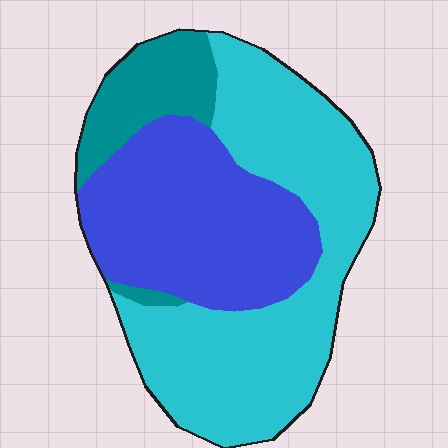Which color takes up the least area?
Teal, at roughly 15%.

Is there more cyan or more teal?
Cyan.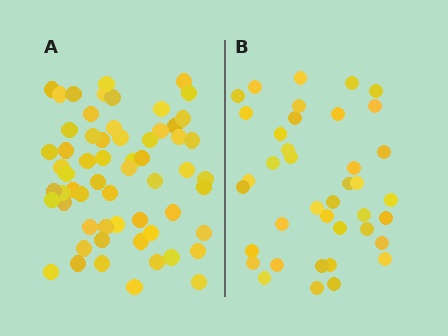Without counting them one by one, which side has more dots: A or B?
Region A (the left region) has more dots.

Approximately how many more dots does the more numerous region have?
Region A has approximately 20 more dots than region B.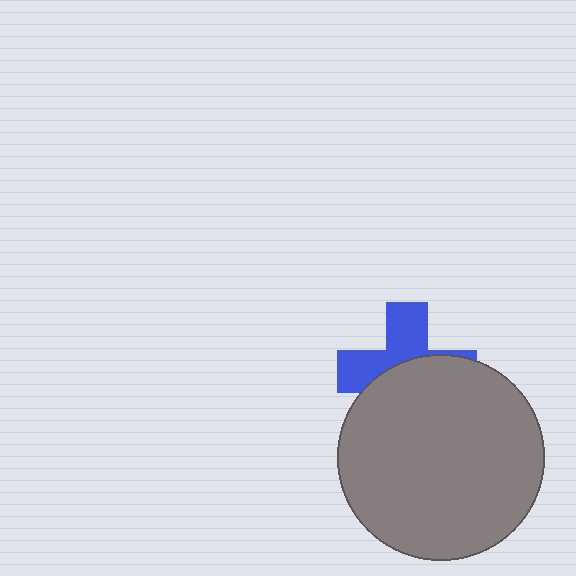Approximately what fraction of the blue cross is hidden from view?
Roughly 55% of the blue cross is hidden behind the gray circle.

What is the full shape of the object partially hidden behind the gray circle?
The partially hidden object is a blue cross.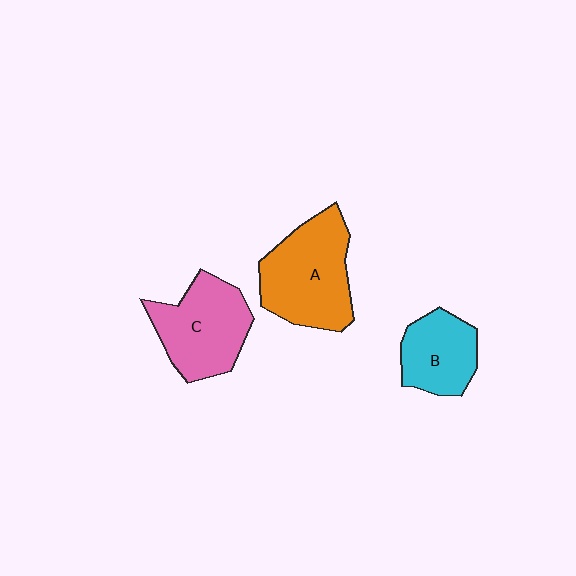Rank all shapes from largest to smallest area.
From largest to smallest: A (orange), C (pink), B (cyan).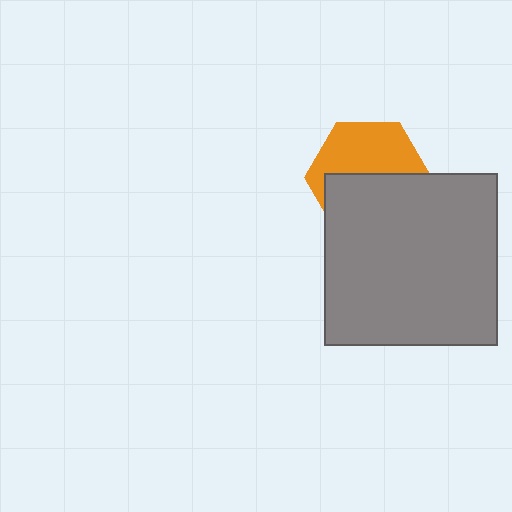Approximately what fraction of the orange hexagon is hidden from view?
Roughly 51% of the orange hexagon is hidden behind the gray square.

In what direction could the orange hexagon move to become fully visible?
The orange hexagon could move up. That would shift it out from behind the gray square entirely.